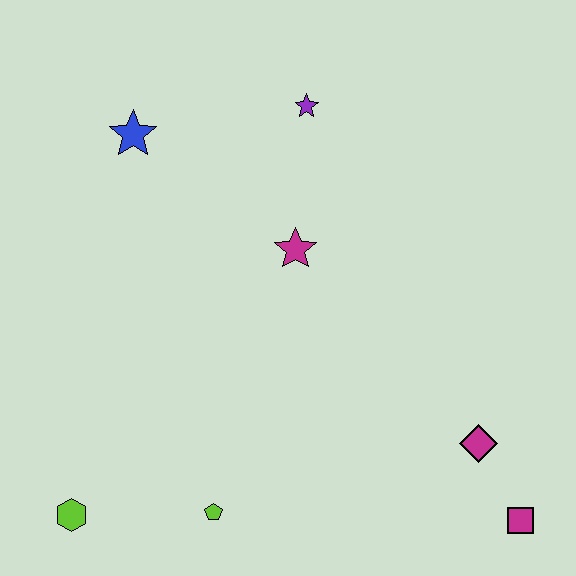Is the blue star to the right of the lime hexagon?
Yes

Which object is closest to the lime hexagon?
The lime pentagon is closest to the lime hexagon.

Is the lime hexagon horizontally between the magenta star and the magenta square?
No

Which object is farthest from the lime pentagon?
The purple star is farthest from the lime pentagon.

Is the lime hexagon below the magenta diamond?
Yes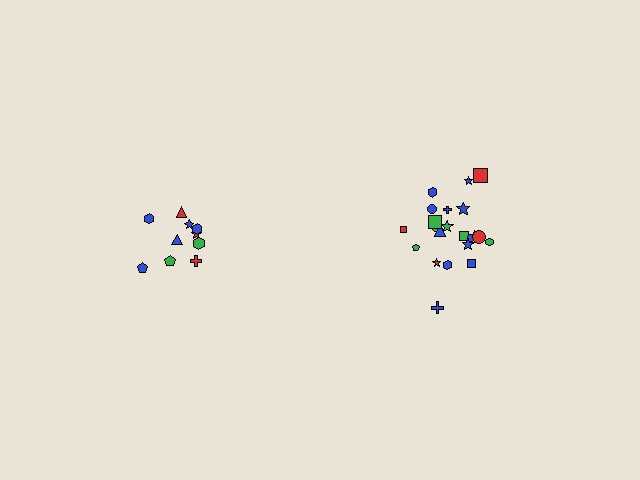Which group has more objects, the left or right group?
The right group.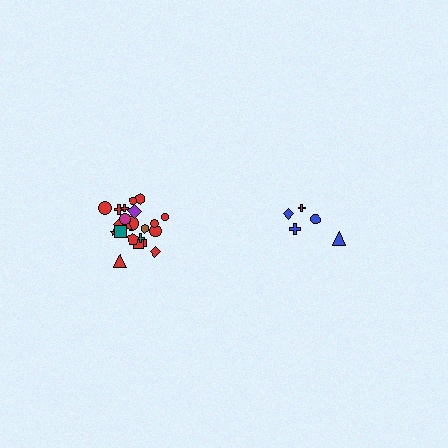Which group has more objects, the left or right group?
The left group.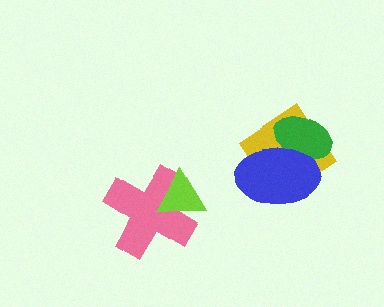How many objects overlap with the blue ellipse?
2 objects overlap with the blue ellipse.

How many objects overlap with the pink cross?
1 object overlaps with the pink cross.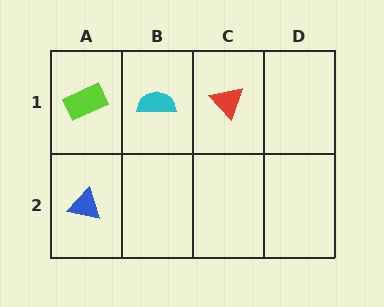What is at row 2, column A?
A blue triangle.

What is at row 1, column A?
A lime rectangle.